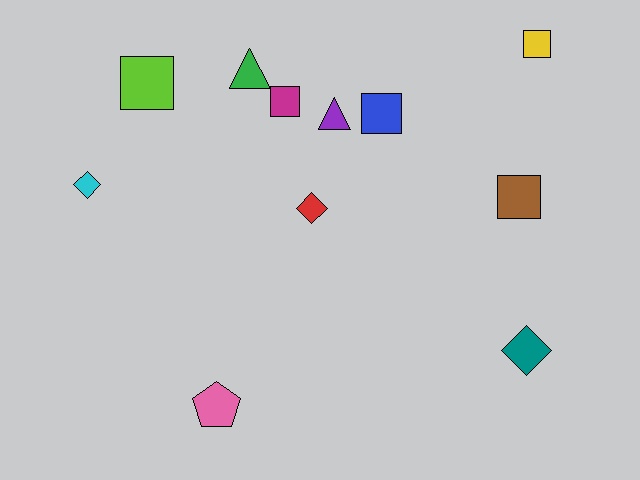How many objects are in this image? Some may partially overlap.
There are 11 objects.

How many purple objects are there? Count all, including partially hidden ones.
There is 1 purple object.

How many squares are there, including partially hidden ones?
There are 5 squares.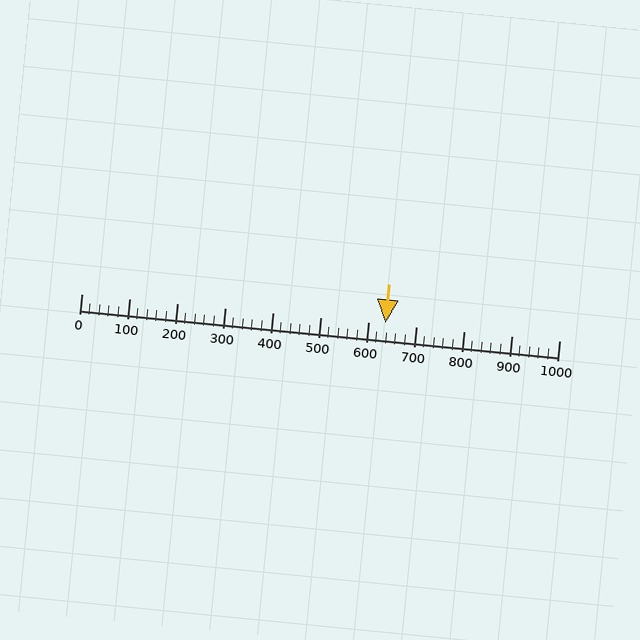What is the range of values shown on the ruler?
The ruler shows values from 0 to 1000.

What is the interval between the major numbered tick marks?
The major tick marks are spaced 100 units apart.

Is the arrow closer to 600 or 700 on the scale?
The arrow is closer to 600.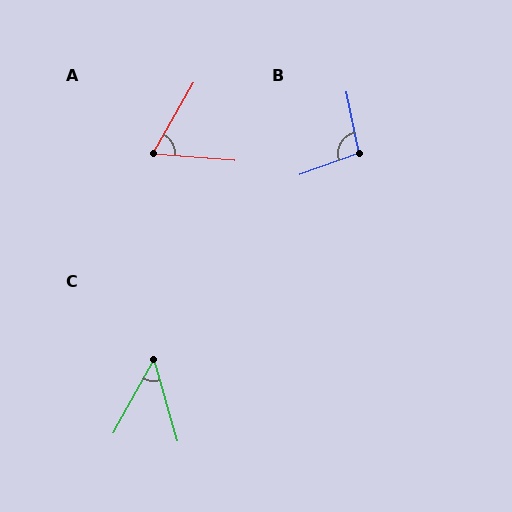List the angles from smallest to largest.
C (45°), A (65°), B (99°).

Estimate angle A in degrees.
Approximately 65 degrees.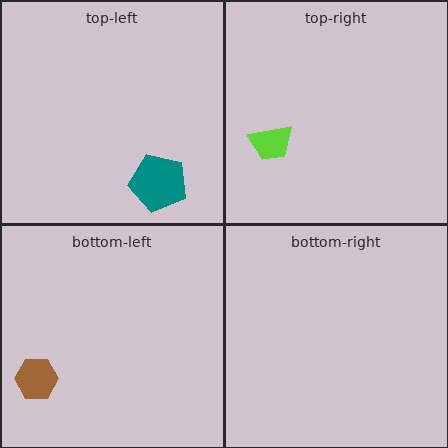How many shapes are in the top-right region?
1.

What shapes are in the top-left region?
The teal pentagon.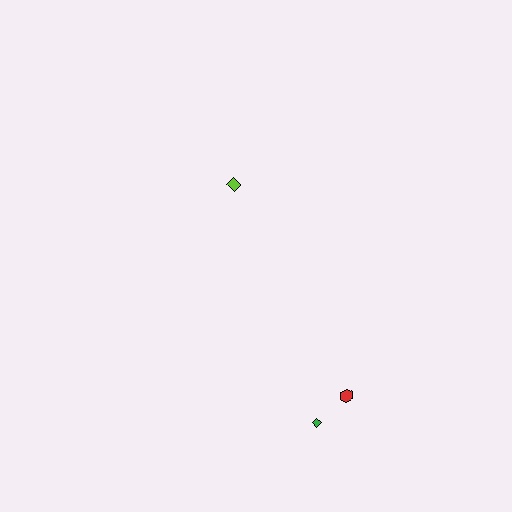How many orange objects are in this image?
There are no orange objects.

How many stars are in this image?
There are no stars.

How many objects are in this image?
There are 3 objects.